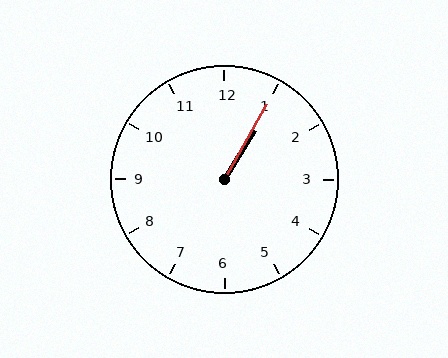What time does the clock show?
1:05.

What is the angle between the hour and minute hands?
Approximately 2 degrees.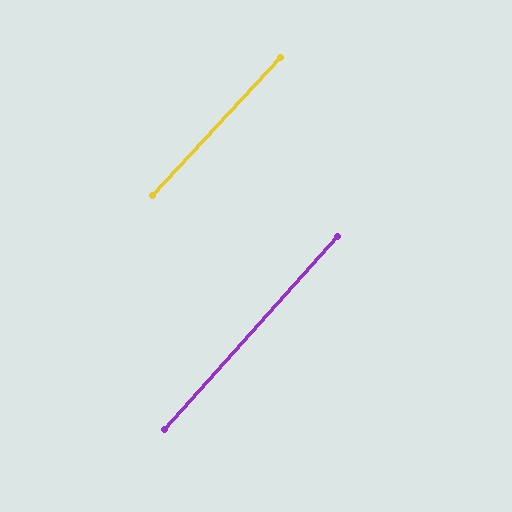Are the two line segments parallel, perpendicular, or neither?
Parallel — their directions differ by only 0.9°.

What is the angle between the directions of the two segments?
Approximately 1 degree.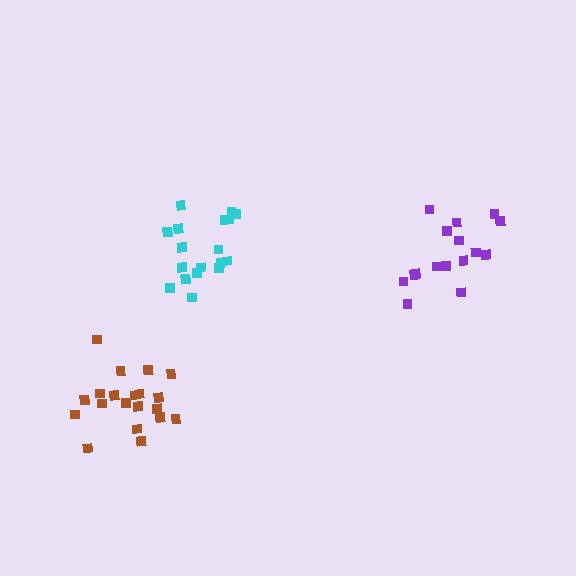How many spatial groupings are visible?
There are 3 spatial groupings.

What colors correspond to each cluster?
The clusters are colored: brown, purple, cyan.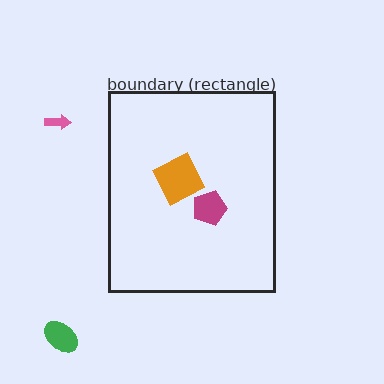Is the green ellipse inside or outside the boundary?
Outside.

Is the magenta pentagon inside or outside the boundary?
Inside.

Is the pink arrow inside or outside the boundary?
Outside.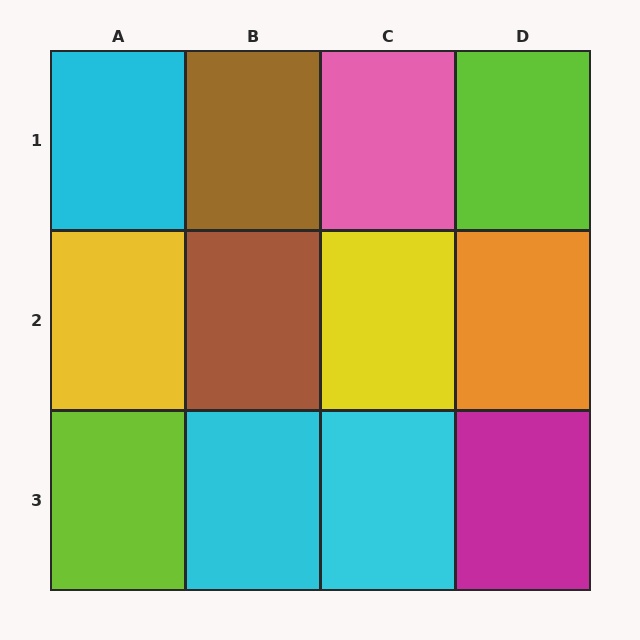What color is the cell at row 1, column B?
Brown.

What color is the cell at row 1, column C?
Pink.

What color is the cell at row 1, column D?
Lime.